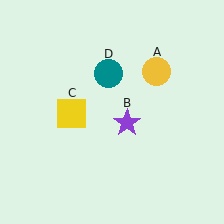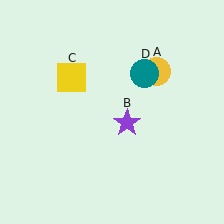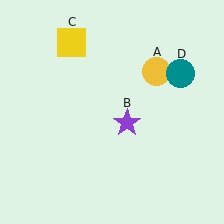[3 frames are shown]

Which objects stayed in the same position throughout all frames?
Yellow circle (object A) and purple star (object B) remained stationary.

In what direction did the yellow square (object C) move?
The yellow square (object C) moved up.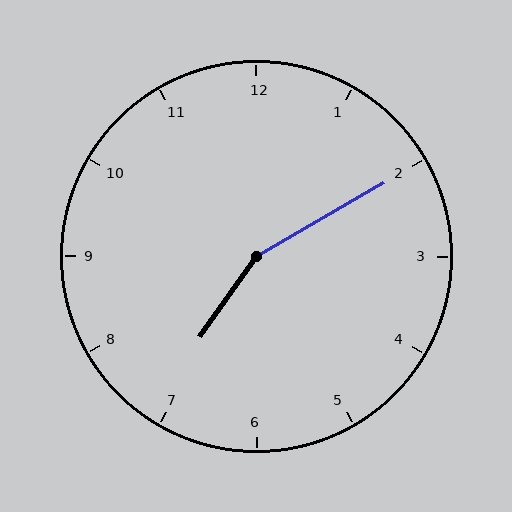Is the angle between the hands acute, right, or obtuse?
It is obtuse.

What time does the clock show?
7:10.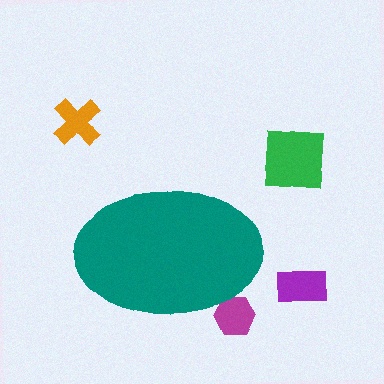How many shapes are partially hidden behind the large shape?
1 shape is partially hidden.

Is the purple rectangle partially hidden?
No, the purple rectangle is fully visible.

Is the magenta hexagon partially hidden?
Yes, the magenta hexagon is partially hidden behind the teal ellipse.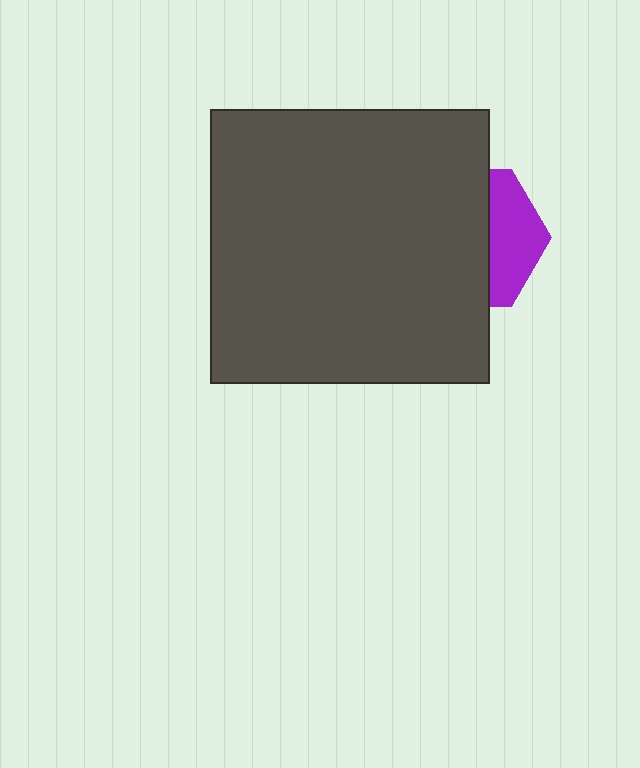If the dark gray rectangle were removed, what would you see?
You would see the complete purple hexagon.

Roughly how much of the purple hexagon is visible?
A small part of it is visible (roughly 36%).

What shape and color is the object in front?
The object in front is a dark gray rectangle.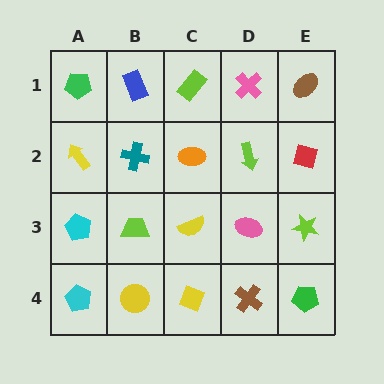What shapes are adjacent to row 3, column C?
An orange ellipse (row 2, column C), a yellow diamond (row 4, column C), a lime trapezoid (row 3, column B), a pink ellipse (row 3, column D).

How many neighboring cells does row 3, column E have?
3.